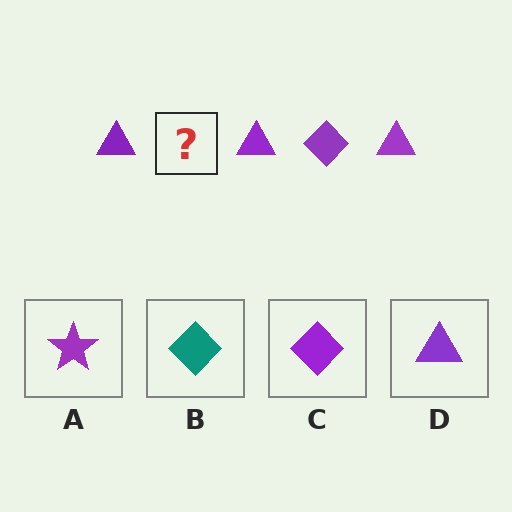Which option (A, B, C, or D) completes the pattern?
C.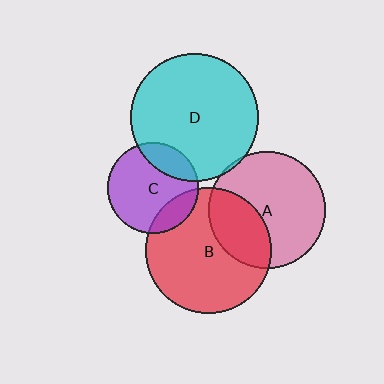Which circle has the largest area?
Circle D (cyan).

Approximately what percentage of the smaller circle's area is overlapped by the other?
Approximately 30%.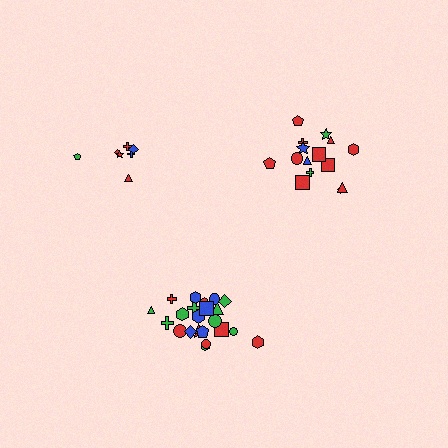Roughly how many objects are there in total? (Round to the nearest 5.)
Roughly 45 objects in total.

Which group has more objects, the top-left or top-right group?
The top-right group.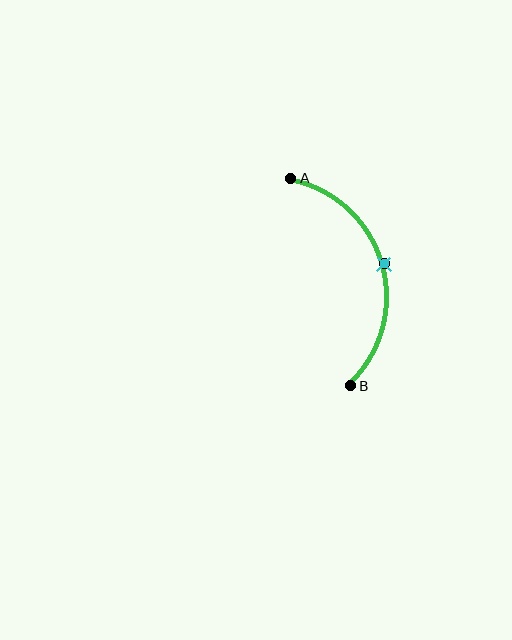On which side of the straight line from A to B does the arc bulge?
The arc bulges to the right of the straight line connecting A and B.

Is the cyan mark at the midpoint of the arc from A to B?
Yes. The cyan mark lies on the arc at equal arc-length from both A and B — it is the arc midpoint.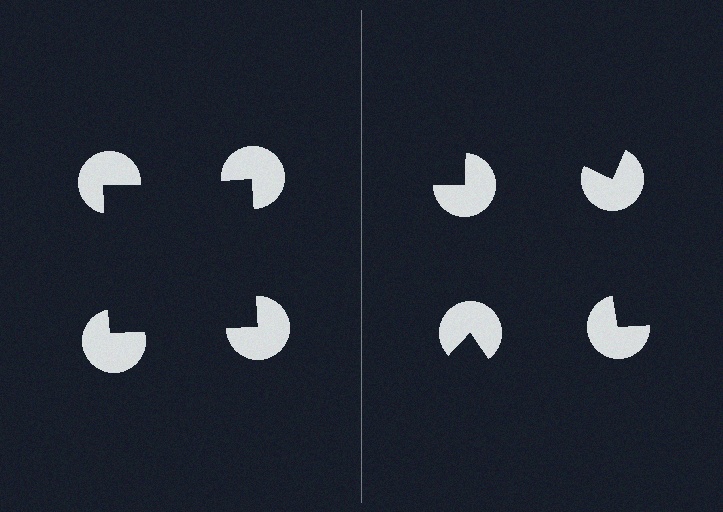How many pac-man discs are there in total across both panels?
8 — 4 on each side.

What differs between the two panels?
The pac-man discs are positioned identically on both sides; only the wedge orientations differ. On the left they align to a square; on the right they are misaligned.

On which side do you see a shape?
An illusory square appears on the left side. On the right side the wedge cuts are rotated, so no coherent shape forms.